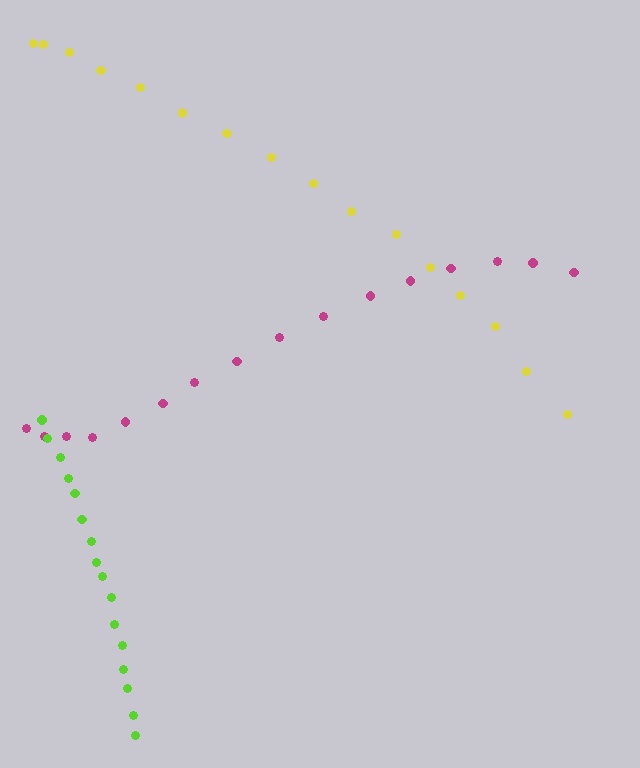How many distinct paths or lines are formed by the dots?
There are 3 distinct paths.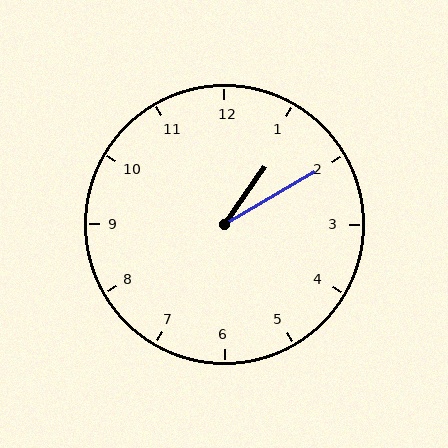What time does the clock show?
1:10.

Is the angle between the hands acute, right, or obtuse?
It is acute.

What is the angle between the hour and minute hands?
Approximately 25 degrees.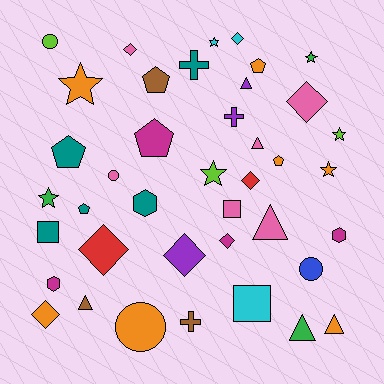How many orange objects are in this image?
There are 7 orange objects.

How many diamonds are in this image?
There are 8 diamonds.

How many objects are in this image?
There are 40 objects.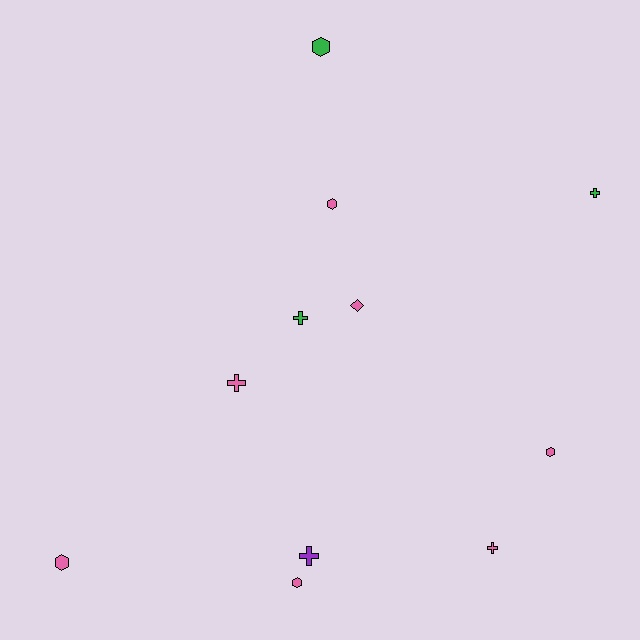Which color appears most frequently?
Pink, with 7 objects.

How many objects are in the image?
There are 11 objects.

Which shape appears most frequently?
Hexagon, with 5 objects.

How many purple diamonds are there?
There are no purple diamonds.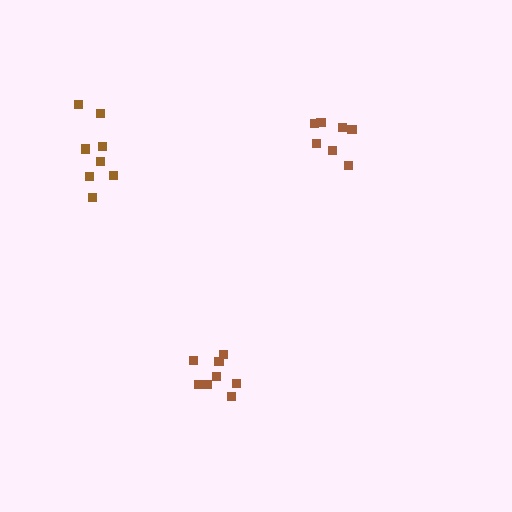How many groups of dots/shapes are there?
There are 3 groups.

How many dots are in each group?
Group 1: 8 dots, Group 2: 8 dots, Group 3: 7 dots (23 total).